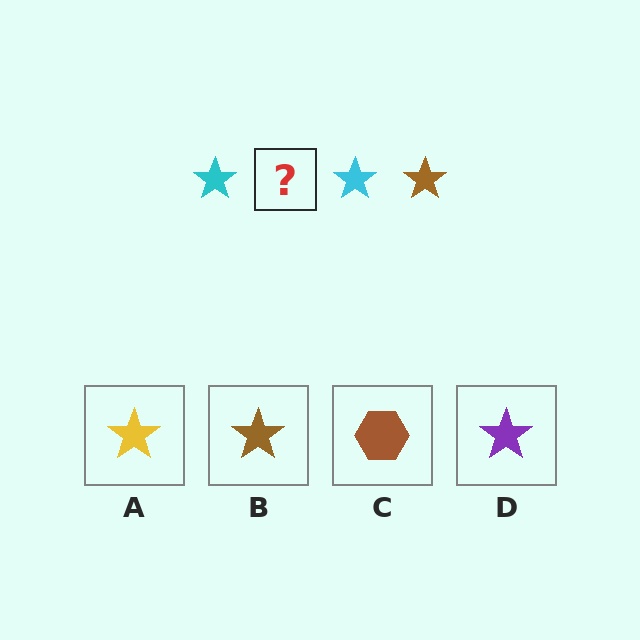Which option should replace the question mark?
Option B.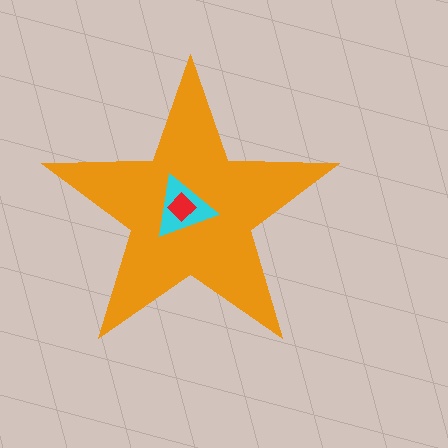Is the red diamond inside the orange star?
Yes.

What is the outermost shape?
The orange star.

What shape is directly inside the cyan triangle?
The red diamond.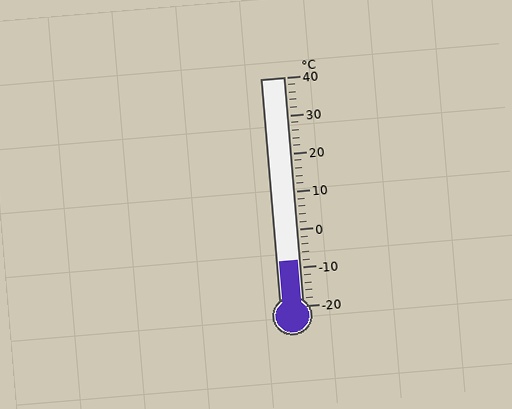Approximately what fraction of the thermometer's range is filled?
The thermometer is filled to approximately 20% of its range.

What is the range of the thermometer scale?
The thermometer scale ranges from -20°C to 40°C.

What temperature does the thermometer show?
The thermometer shows approximately -8°C.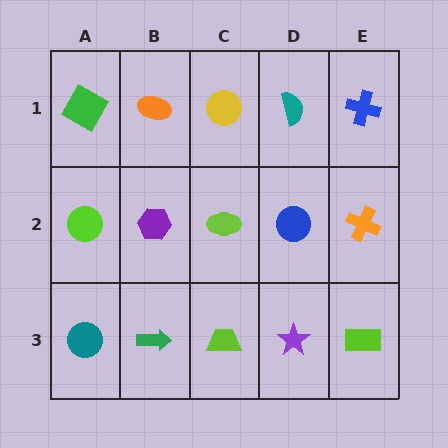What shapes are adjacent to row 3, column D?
A blue circle (row 2, column D), a lime trapezoid (row 3, column C), a lime rectangle (row 3, column E).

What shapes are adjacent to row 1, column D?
A blue circle (row 2, column D), a yellow circle (row 1, column C), a blue cross (row 1, column E).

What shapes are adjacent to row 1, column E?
An orange cross (row 2, column E), a teal semicircle (row 1, column D).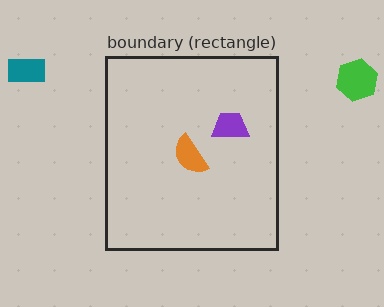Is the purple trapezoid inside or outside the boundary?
Inside.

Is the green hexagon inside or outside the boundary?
Outside.